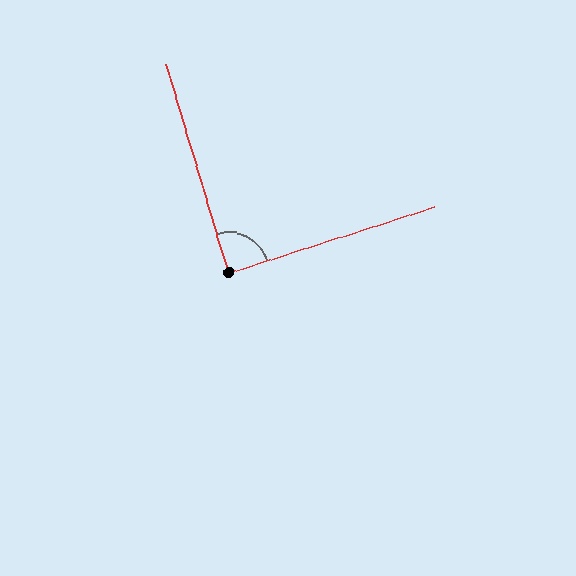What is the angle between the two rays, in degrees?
Approximately 89 degrees.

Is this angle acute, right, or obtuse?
It is approximately a right angle.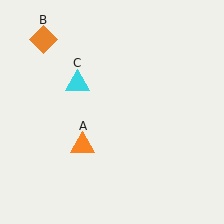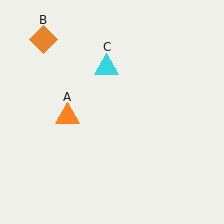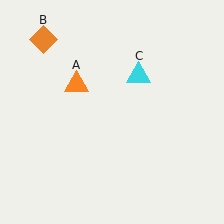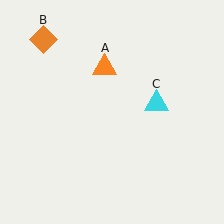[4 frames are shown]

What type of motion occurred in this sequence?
The orange triangle (object A), cyan triangle (object C) rotated clockwise around the center of the scene.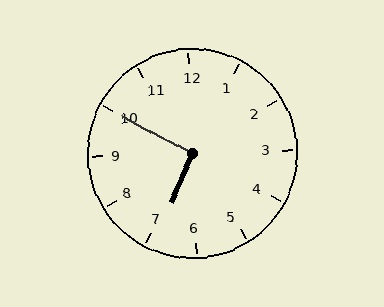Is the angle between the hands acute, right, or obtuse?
It is right.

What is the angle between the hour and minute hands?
Approximately 95 degrees.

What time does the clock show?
6:50.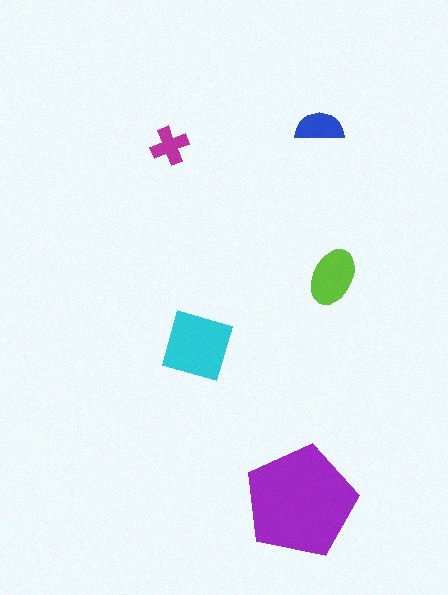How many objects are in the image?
There are 5 objects in the image.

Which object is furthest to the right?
The lime ellipse is rightmost.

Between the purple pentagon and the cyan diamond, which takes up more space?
The purple pentagon.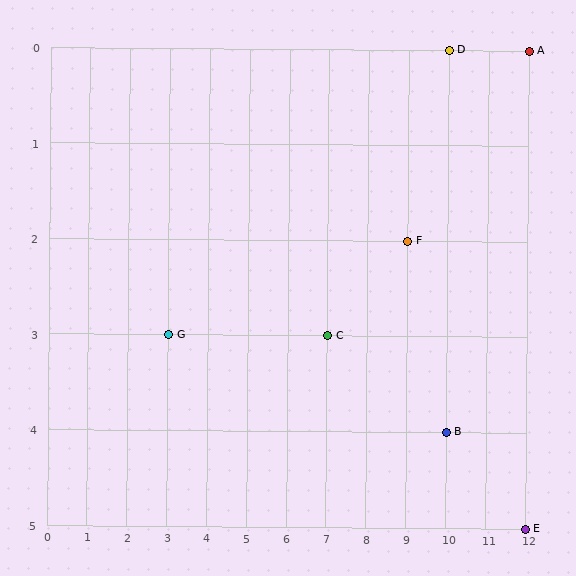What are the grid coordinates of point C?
Point C is at grid coordinates (7, 3).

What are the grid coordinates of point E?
Point E is at grid coordinates (12, 5).